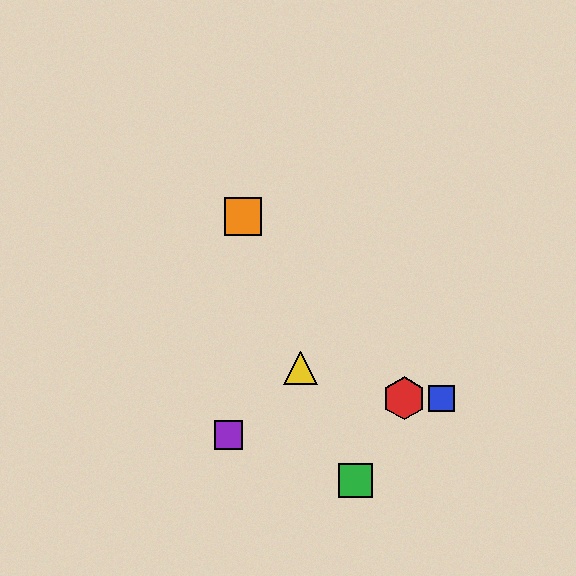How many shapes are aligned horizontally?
2 shapes (the red hexagon, the blue square) are aligned horizontally.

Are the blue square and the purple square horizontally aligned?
No, the blue square is at y≈398 and the purple square is at y≈435.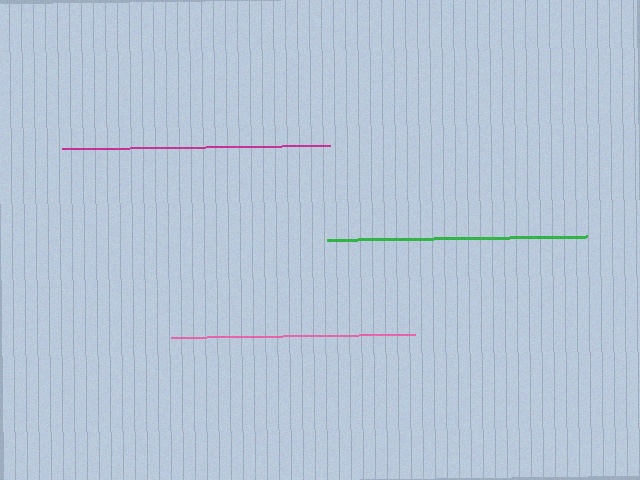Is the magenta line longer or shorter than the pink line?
The magenta line is longer than the pink line.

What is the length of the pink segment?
The pink segment is approximately 244 pixels long.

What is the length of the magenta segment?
The magenta segment is approximately 268 pixels long.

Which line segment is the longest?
The magenta line is the longest at approximately 268 pixels.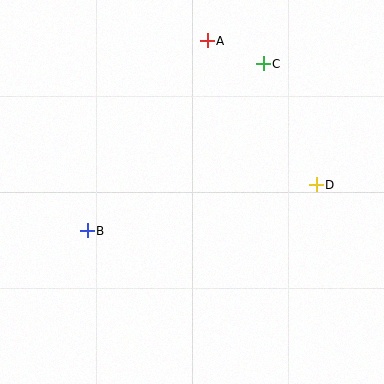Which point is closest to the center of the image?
Point B at (87, 231) is closest to the center.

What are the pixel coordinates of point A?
Point A is at (207, 41).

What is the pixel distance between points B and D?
The distance between B and D is 234 pixels.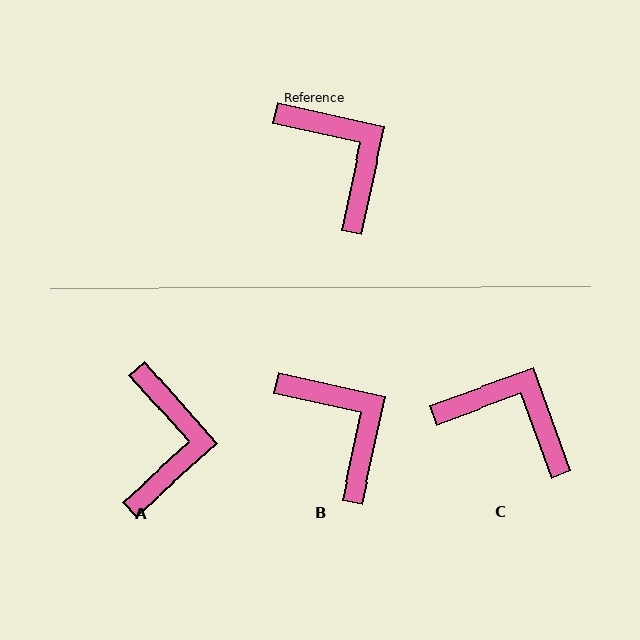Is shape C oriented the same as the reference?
No, it is off by about 33 degrees.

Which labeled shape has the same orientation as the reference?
B.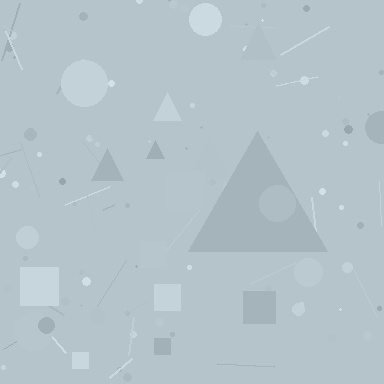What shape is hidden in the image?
A triangle is hidden in the image.